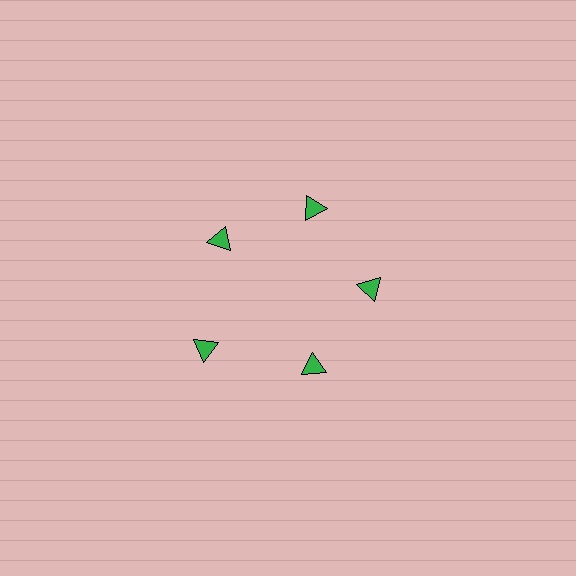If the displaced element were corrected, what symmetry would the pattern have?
It would have 5-fold rotational symmetry — the pattern would map onto itself every 72 degrees.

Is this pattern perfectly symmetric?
No. The 5 green triangles are arranged in a ring, but one element near the 8 o'clock position is pushed outward from the center, breaking the 5-fold rotational symmetry.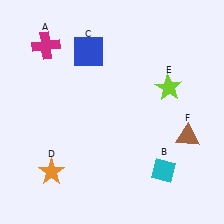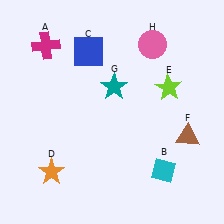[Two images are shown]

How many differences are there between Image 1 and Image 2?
There are 2 differences between the two images.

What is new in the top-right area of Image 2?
A teal star (G) was added in the top-right area of Image 2.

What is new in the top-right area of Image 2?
A pink circle (H) was added in the top-right area of Image 2.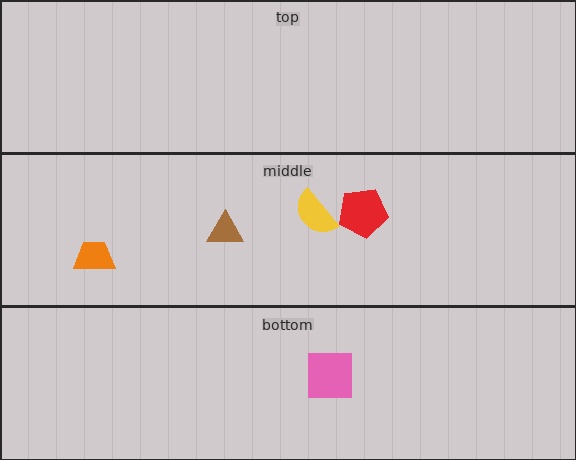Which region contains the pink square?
The bottom region.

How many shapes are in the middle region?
4.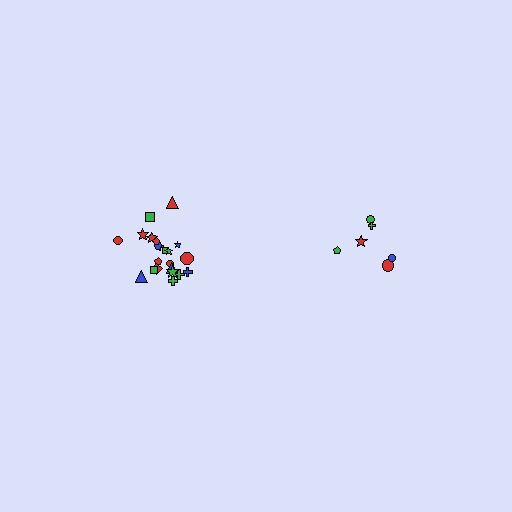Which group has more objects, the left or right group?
The left group.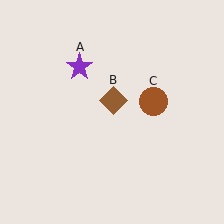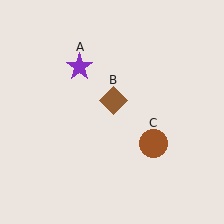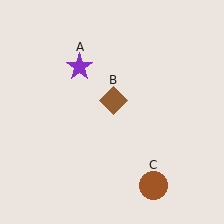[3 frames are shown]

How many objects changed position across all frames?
1 object changed position: brown circle (object C).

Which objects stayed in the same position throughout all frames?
Purple star (object A) and brown diamond (object B) remained stationary.